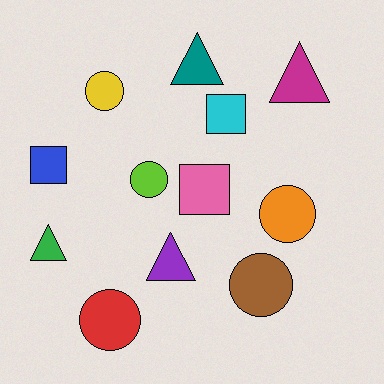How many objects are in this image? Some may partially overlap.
There are 12 objects.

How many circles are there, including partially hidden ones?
There are 5 circles.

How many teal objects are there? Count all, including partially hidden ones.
There is 1 teal object.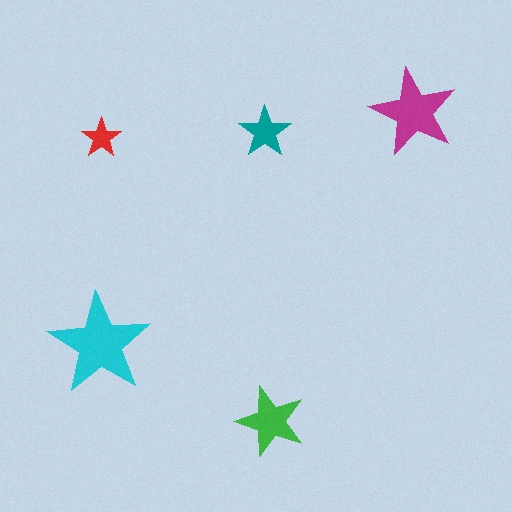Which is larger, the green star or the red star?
The green one.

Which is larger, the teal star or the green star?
The green one.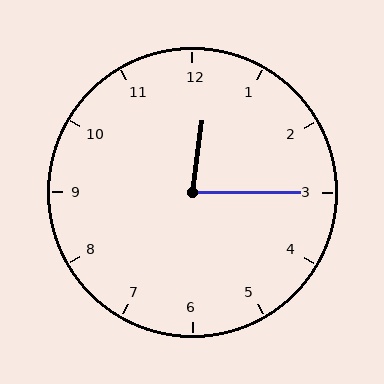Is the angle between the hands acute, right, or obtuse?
It is acute.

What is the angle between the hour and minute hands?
Approximately 82 degrees.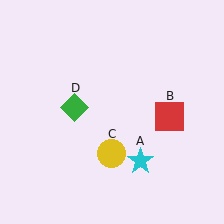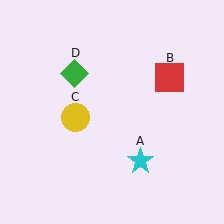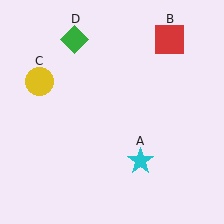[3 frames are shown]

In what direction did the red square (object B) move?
The red square (object B) moved up.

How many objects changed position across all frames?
3 objects changed position: red square (object B), yellow circle (object C), green diamond (object D).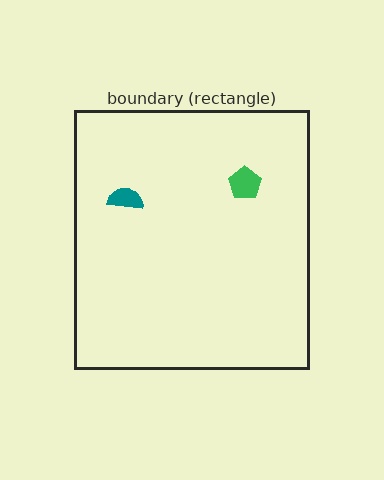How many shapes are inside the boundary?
2 inside, 0 outside.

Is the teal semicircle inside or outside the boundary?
Inside.